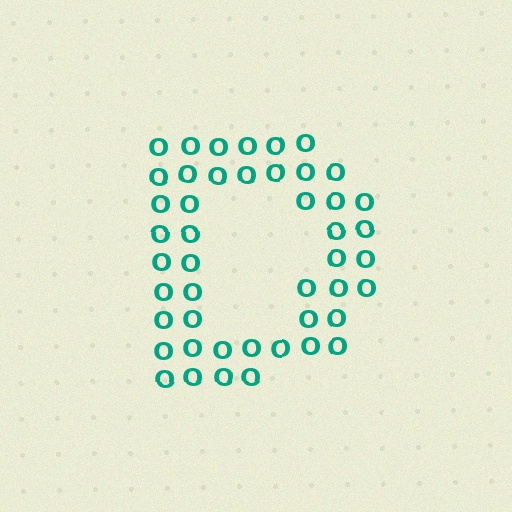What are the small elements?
The small elements are letter O's.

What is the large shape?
The large shape is the letter D.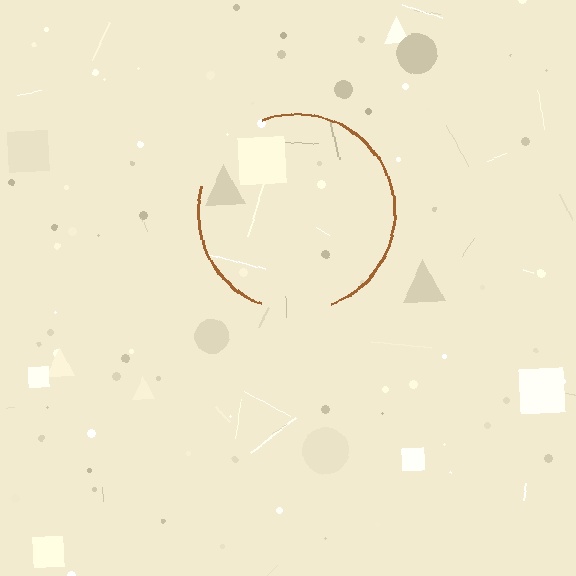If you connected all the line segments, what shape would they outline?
They would outline a circle.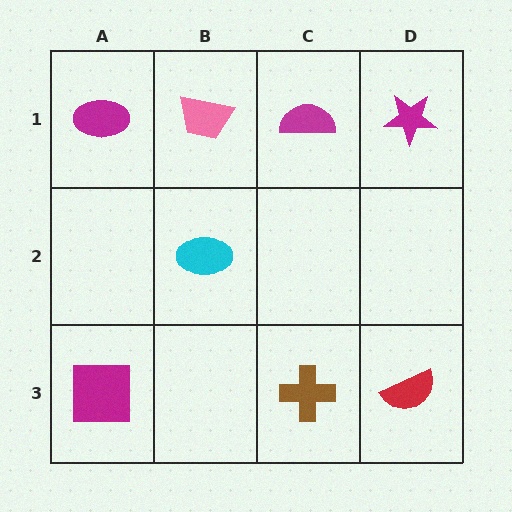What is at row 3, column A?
A magenta square.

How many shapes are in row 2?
1 shape.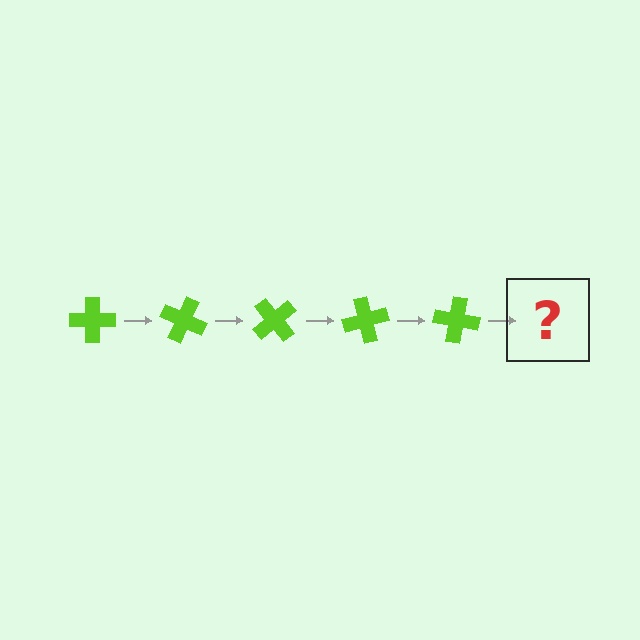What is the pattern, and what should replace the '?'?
The pattern is that the cross rotates 25 degrees each step. The '?' should be a lime cross rotated 125 degrees.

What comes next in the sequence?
The next element should be a lime cross rotated 125 degrees.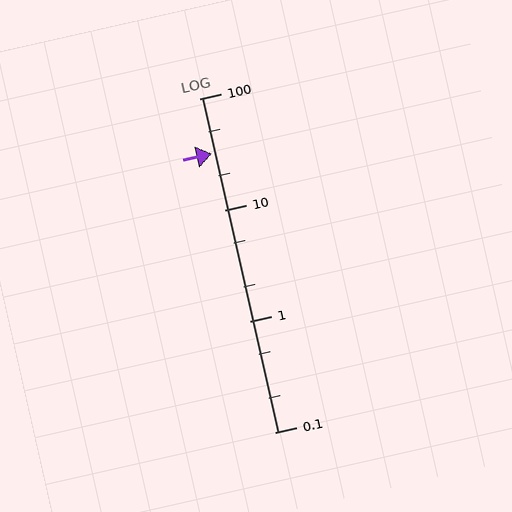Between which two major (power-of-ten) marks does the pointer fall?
The pointer is between 10 and 100.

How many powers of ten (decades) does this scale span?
The scale spans 3 decades, from 0.1 to 100.